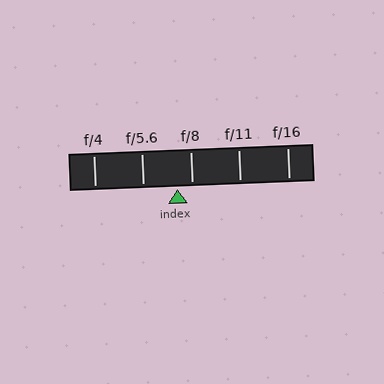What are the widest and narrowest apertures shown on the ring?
The widest aperture shown is f/4 and the narrowest is f/16.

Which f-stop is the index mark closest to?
The index mark is closest to f/8.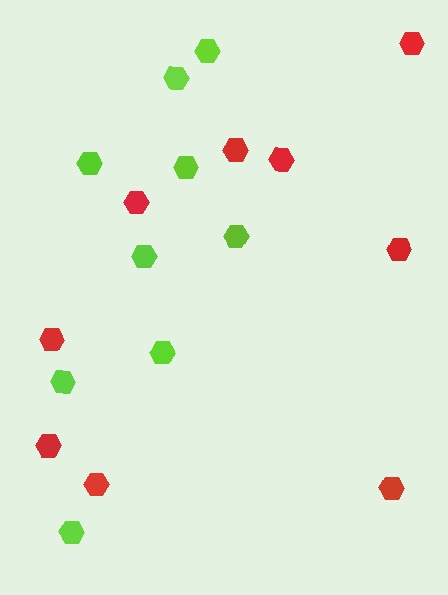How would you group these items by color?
There are 2 groups: one group of lime hexagons (9) and one group of red hexagons (9).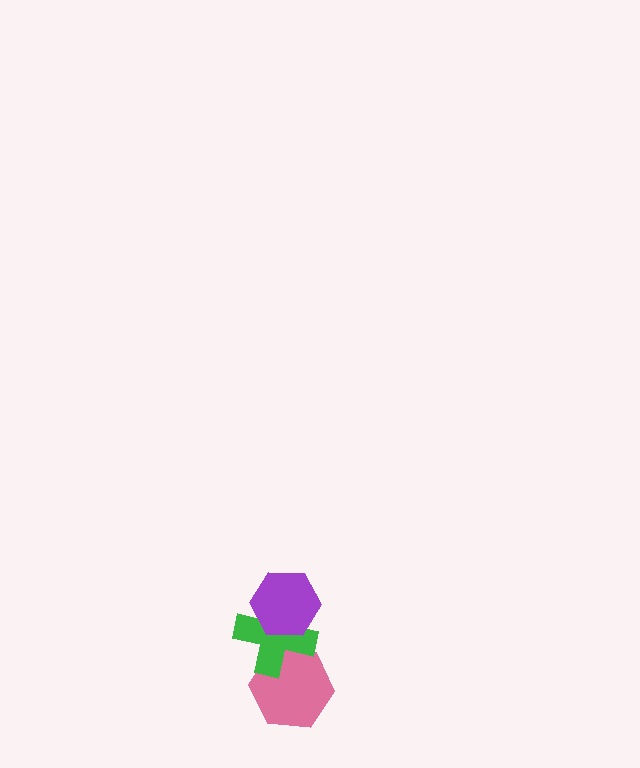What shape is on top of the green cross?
The purple hexagon is on top of the green cross.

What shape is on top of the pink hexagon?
The green cross is on top of the pink hexagon.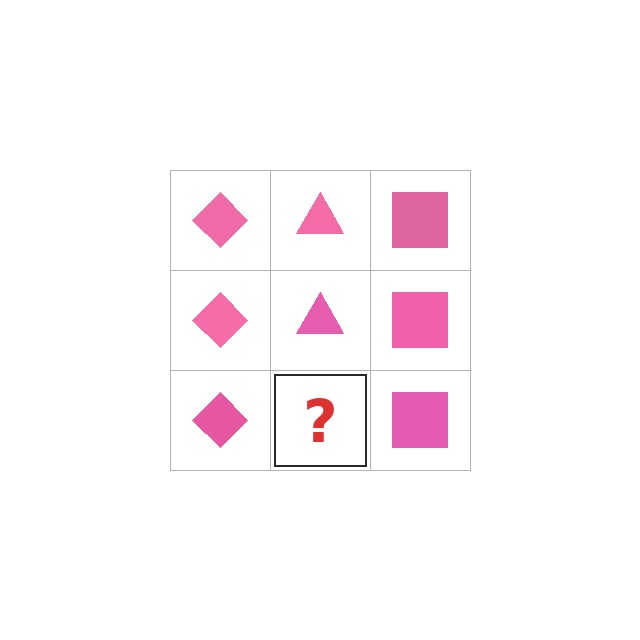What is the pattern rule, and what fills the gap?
The rule is that each column has a consistent shape. The gap should be filled with a pink triangle.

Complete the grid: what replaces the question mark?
The question mark should be replaced with a pink triangle.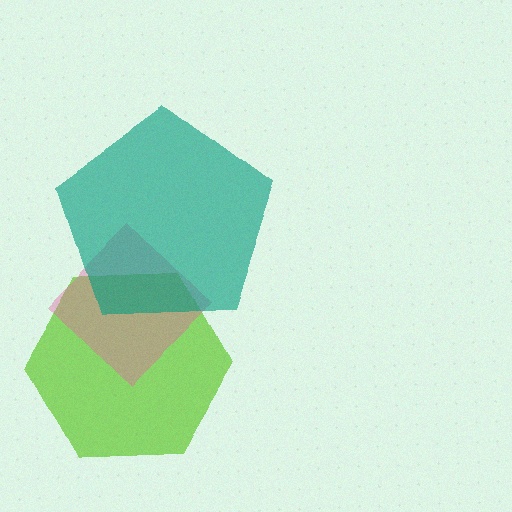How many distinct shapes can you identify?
There are 3 distinct shapes: a lime hexagon, a pink diamond, a teal pentagon.